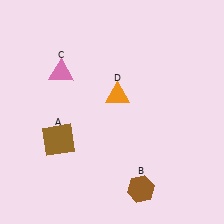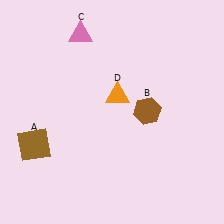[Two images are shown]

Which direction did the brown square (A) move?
The brown square (A) moved left.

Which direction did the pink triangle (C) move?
The pink triangle (C) moved up.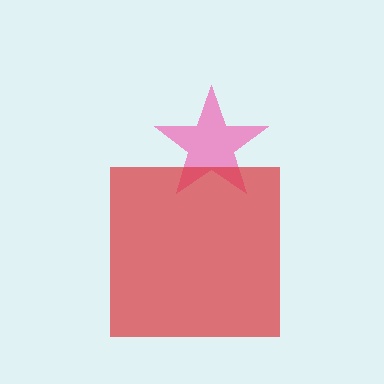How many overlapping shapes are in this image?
There are 2 overlapping shapes in the image.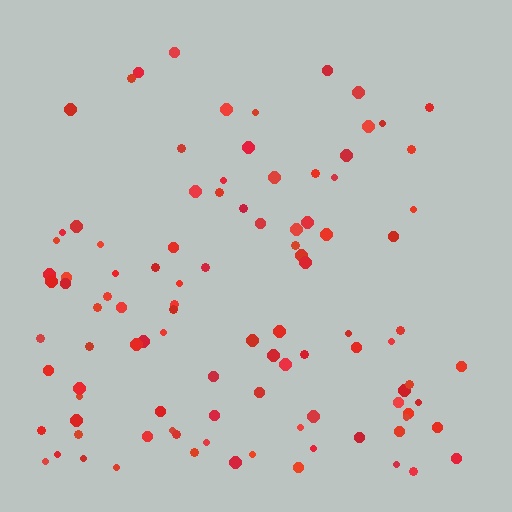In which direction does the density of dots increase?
From top to bottom, with the bottom side densest.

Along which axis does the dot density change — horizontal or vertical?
Vertical.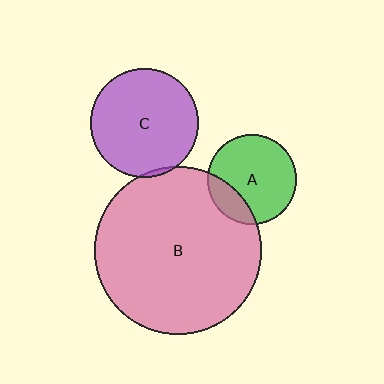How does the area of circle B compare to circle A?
Approximately 3.5 times.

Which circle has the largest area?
Circle B (pink).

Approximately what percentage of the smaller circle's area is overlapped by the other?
Approximately 20%.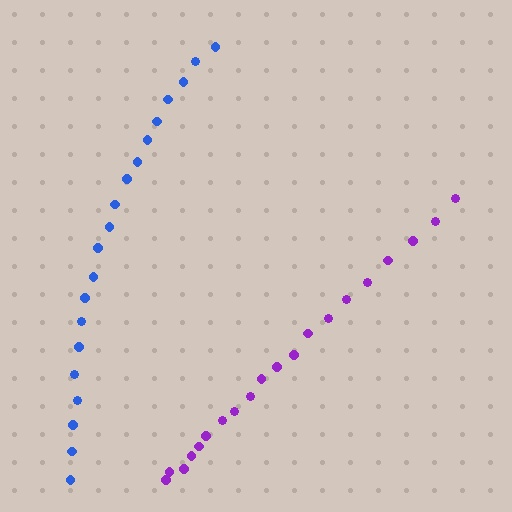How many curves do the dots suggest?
There are 2 distinct paths.